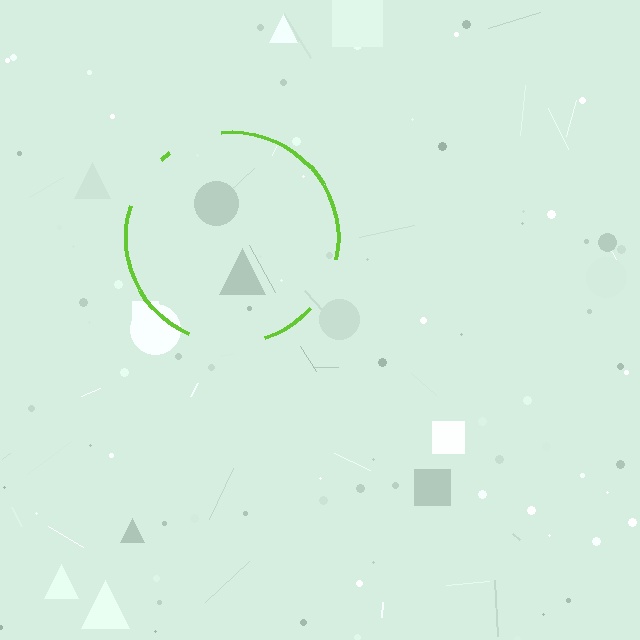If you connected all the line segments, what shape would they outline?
They would outline a circle.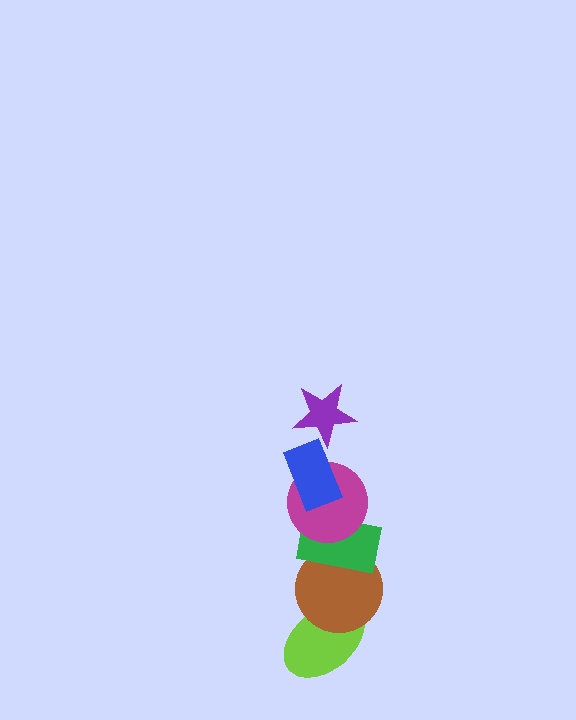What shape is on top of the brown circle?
The green rectangle is on top of the brown circle.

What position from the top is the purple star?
The purple star is 1st from the top.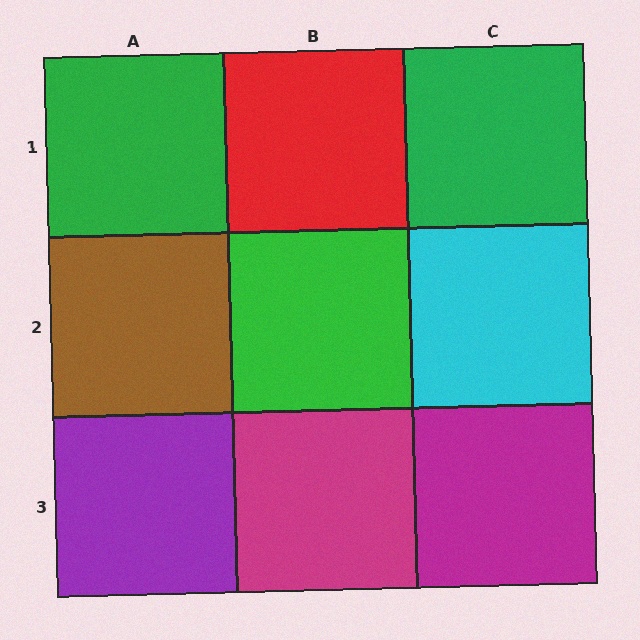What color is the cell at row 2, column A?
Brown.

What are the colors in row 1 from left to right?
Green, red, green.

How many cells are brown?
1 cell is brown.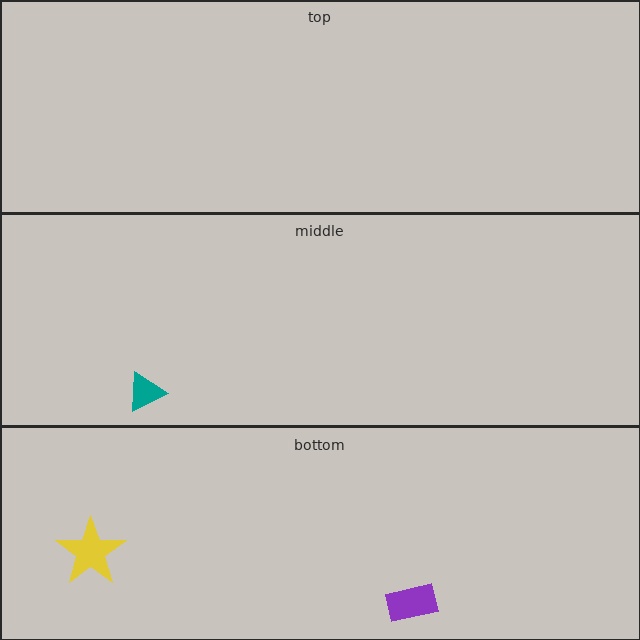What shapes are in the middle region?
The teal triangle.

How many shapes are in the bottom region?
2.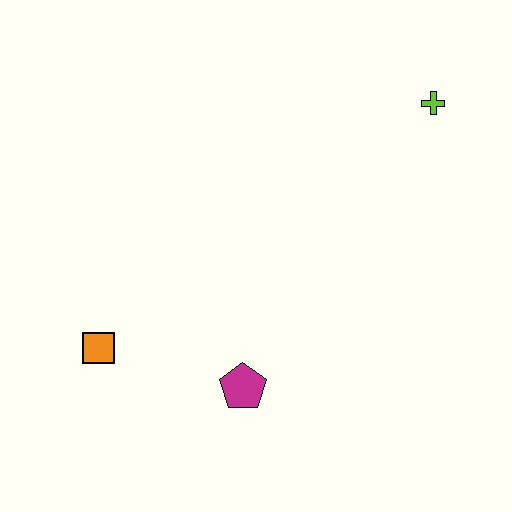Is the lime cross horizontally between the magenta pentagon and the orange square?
No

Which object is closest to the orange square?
The magenta pentagon is closest to the orange square.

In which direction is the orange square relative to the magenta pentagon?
The orange square is to the left of the magenta pentagon.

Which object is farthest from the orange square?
The lime cross is farthest from the orange square.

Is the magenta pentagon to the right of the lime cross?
No